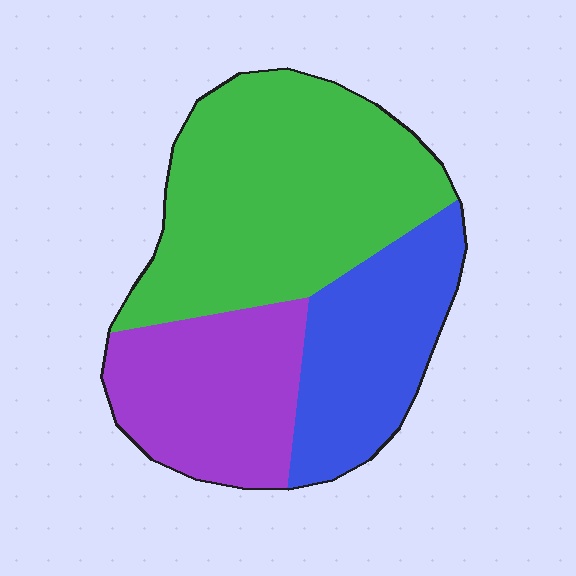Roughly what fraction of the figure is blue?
Blue takes up about one quarter (1/4) of the figure.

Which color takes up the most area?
Green, at roughly 50%.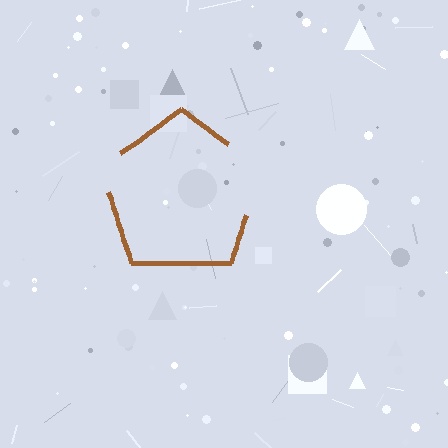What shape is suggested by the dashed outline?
The dashed outline suggests a pentagon.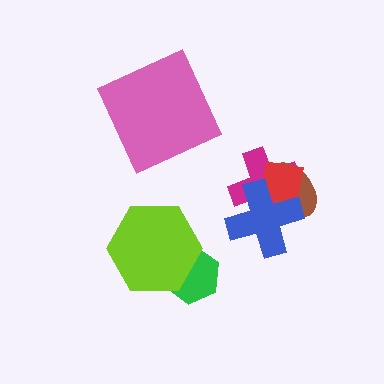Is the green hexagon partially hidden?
Yes, it is partially covered by another shape.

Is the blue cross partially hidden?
No, no other shape covers it.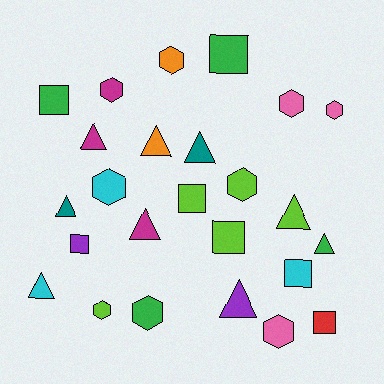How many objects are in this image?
There are 25 objects.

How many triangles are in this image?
There are 9 triangles.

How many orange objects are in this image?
There are 2 orange objects.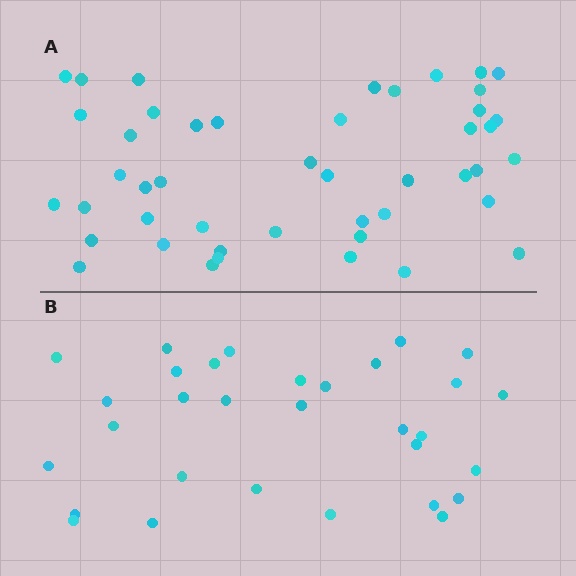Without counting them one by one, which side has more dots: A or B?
Region A (the top region) has more dots.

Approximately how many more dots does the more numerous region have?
Region A has approximately 15 more dots than region B.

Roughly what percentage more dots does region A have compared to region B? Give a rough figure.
About 50% more.